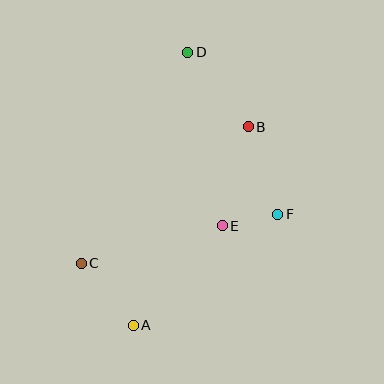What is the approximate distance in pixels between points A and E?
The distance between A and E is approximately 133 pixels.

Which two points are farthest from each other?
Points A and D are farthest from each other.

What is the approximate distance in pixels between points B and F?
The distance between B and F is approximately 92 pixels.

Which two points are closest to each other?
Points E and F are closest to each other.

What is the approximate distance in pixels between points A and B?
The distance between A and B is approximately 229 pixels.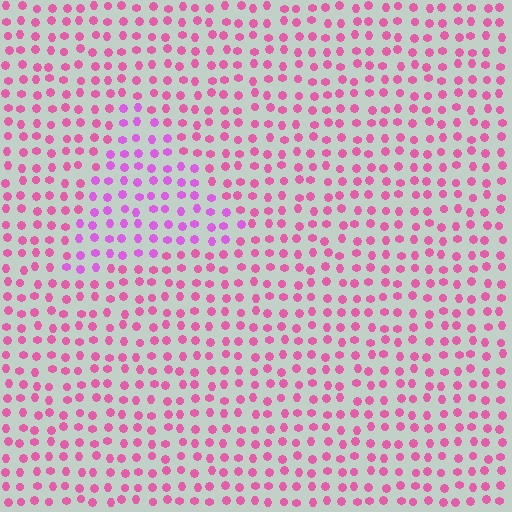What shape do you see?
I see a triangle.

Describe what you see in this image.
The image is filled with small pink elements in a uniform arrangement. A triangle-shaped region is visible where the elements are tinted to a slightly different hue, forming a subtle color boundary.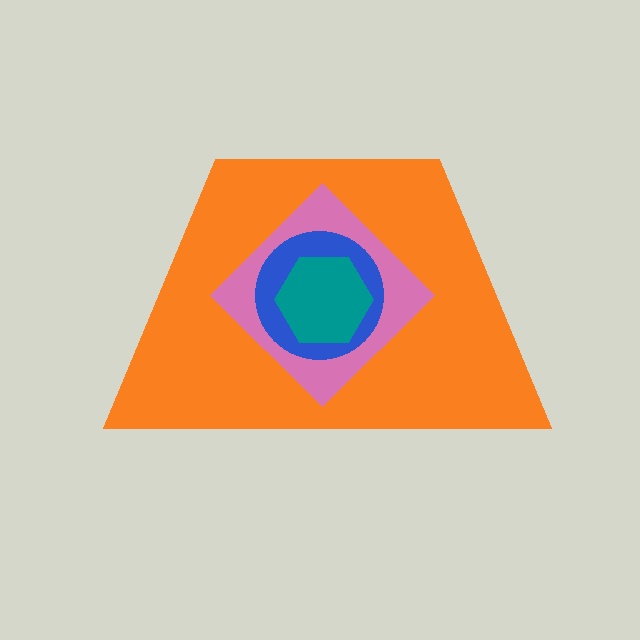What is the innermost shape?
The teal hexagon.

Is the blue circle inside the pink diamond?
Yes.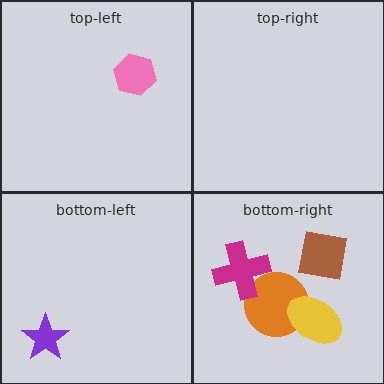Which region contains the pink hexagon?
The top-left region.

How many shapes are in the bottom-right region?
4.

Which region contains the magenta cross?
The bottom-right region.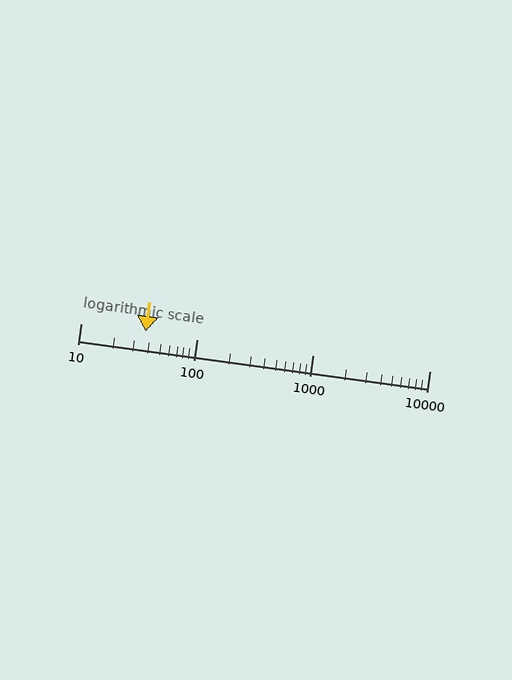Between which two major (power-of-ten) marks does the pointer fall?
The pointer is between 10 and 100.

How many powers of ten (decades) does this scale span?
The scale spans 3 decades, from 10 to 10000.